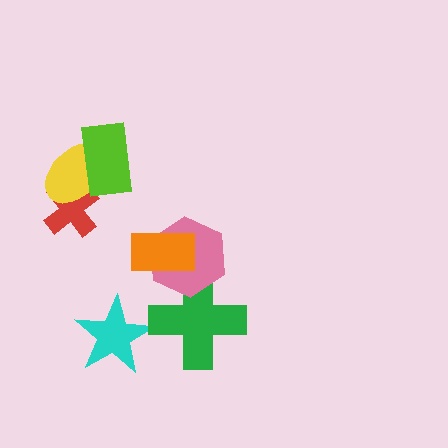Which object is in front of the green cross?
The pink hexagon is in front of the green cross.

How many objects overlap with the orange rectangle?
1 object overlaps with the orange rectangle.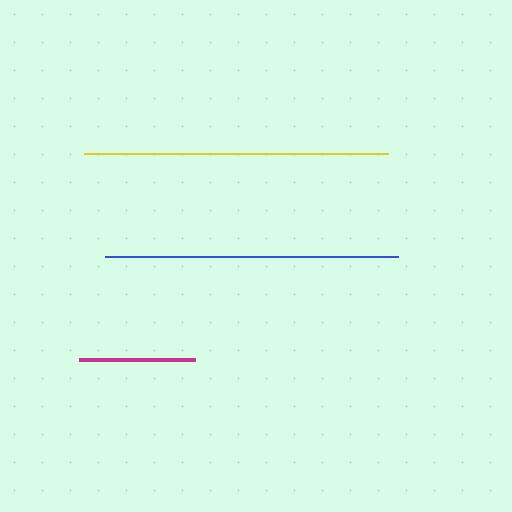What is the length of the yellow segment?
The yellow segment is approximately 304 pixels long.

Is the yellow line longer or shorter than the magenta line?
The yellow line is longer than the magenta line.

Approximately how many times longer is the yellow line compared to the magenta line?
The yellow line is approximately 2.6 times the length of the magenta line.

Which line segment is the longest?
The yellow line is the longest at approximately 304 pixels.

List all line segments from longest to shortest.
From longest to shortest: yellow, blue, magenta.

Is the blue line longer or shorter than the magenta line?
The blue line is longer than the magenta line.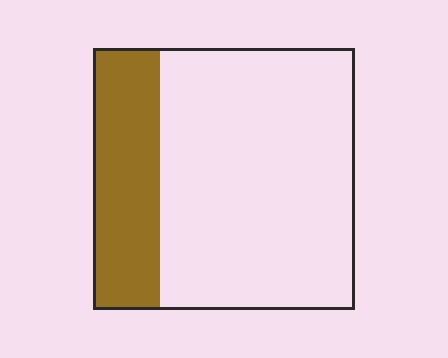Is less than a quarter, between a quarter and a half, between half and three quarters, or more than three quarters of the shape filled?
Between a quarter and a half.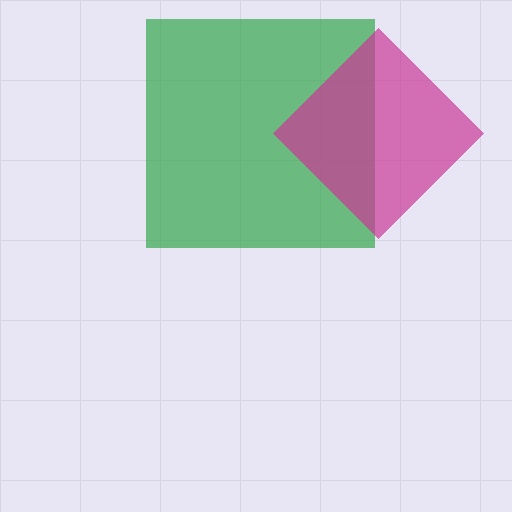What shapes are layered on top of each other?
The layered shapes are: a green square, a magenta diamond.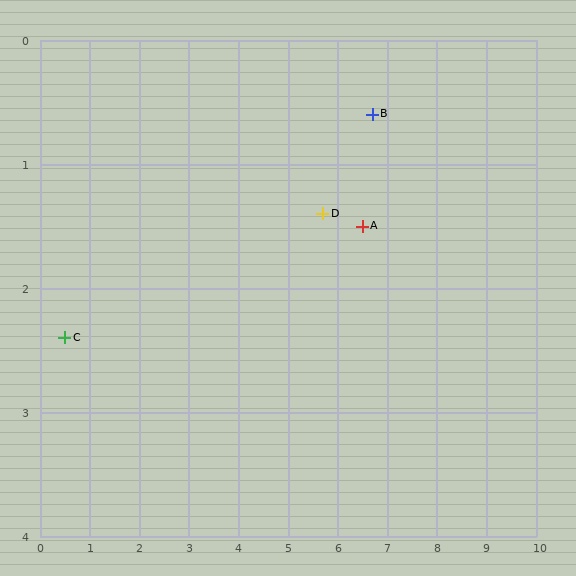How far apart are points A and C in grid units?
Points A and C are about 6.1 grid units apart.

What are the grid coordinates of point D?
Point D is at approximately (5.7, 1.4).